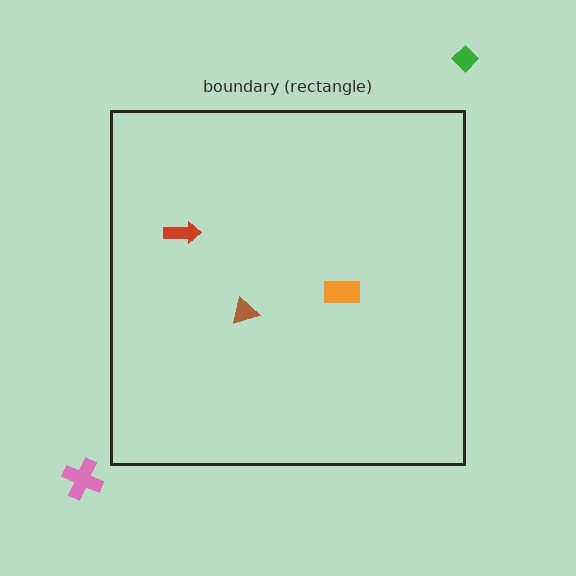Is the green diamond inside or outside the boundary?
Outside.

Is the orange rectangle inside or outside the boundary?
Inside.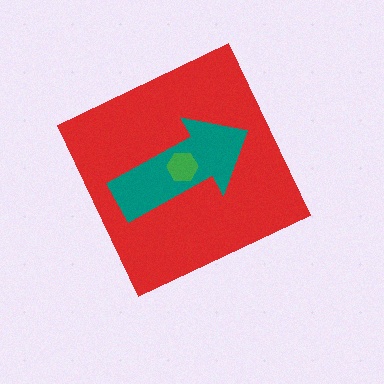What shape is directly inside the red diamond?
The teal arrow.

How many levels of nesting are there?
3.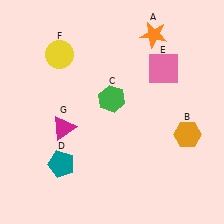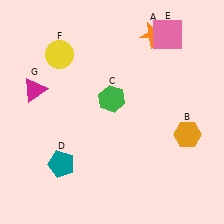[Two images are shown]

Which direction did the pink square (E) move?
The pink square (E) moved up.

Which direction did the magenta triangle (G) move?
The magenta triangle (G) moved up.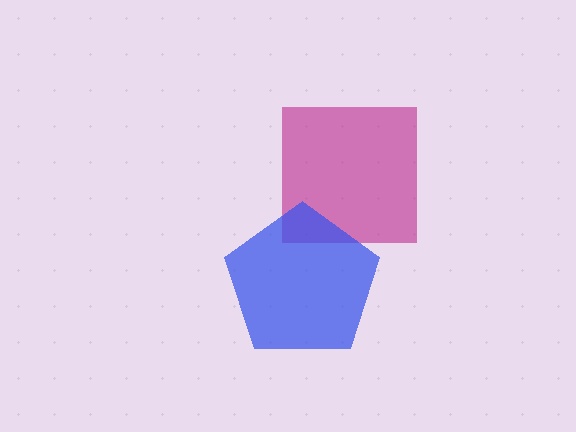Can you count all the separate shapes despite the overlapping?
Yes, there are 2 separate shapes.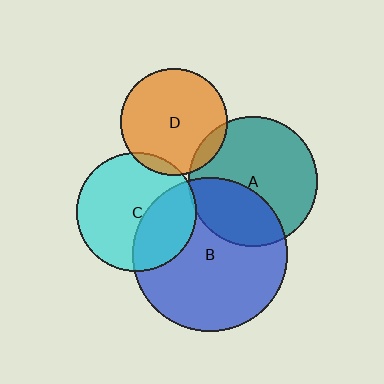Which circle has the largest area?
Circle B (blue).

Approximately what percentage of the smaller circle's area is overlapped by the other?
Approximately 35%.